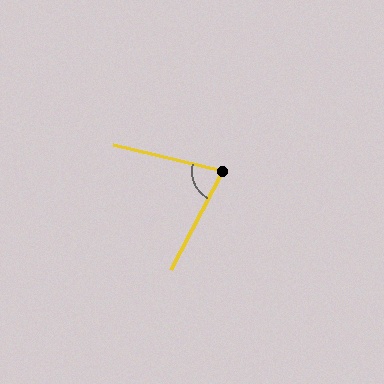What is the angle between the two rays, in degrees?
Approximately 76 degrees.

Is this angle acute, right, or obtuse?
It is acute.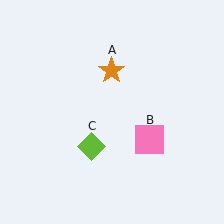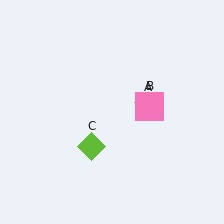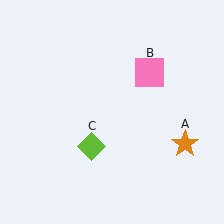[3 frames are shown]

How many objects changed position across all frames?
2 objects changed position: orange star (object A), pink square (object B).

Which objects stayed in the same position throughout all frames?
Lime diamond (object C) remained stationary.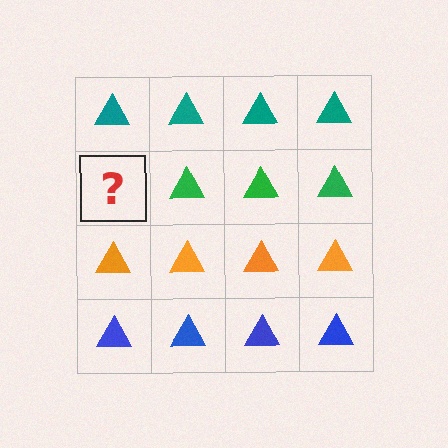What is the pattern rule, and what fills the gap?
The rule is that each row has a consistent color. The gap should be filled with a green triangle.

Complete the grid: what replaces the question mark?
The question mark should be replaced with a green triangle.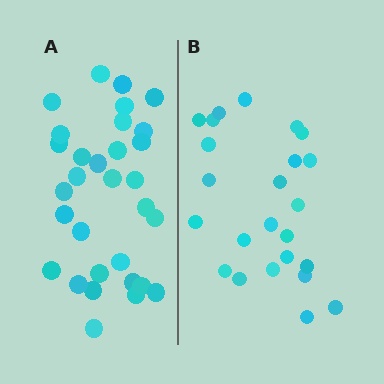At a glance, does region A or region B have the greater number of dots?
Region A (the left region) has more dots.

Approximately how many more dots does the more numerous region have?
Region A has roughly 8 or so more dots than region B.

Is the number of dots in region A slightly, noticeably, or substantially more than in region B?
Region A has noticeably more, but not dramatically so. The ratio is roughly 1.3 to 1.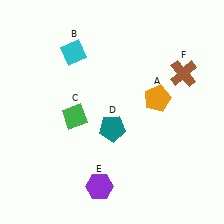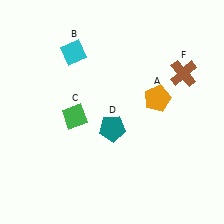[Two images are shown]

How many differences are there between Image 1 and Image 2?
There is 1 difference between the two images.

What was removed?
The purple hexagon (E) was removed in Image 2.